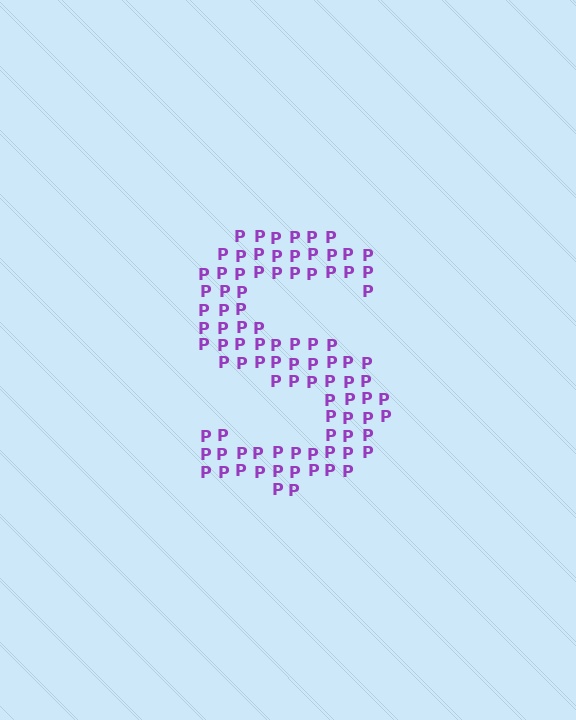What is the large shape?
The large shape is the letter S.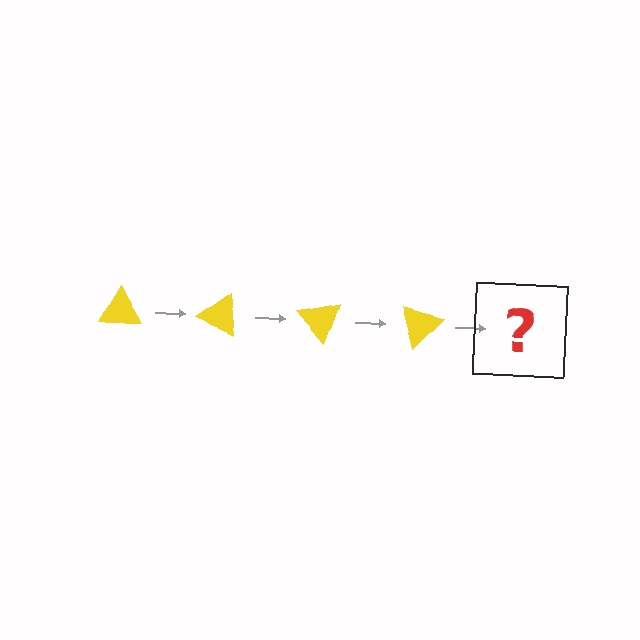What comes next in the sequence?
The next element should be a yellow triangle rotated 100 degrees.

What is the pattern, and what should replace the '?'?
The pattern is that the triangle rotates 25 degrees each step. The '?' should be a yellow triangle rotated 100 degrees.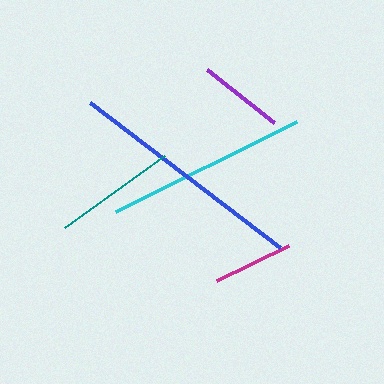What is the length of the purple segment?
The purple segment is approximately 86 pixels long.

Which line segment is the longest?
The blue line is the longest at approximately 239 pixels.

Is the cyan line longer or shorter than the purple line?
The cyan line is longer than the purple line.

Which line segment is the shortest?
The magenta line is the shortest at approximately 81 pixels.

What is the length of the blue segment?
The blue segment is approximately 239 pixels long.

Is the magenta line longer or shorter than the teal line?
The teal line is longer than the magenta line.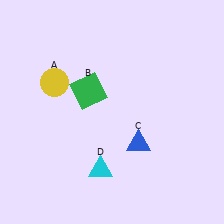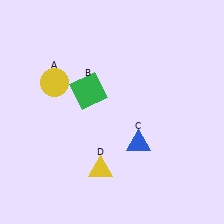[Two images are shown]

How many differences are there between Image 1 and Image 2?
There is 1 difference between the two images.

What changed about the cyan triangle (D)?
In Image 1, D is cyan. In Image 2, it changed to yellow.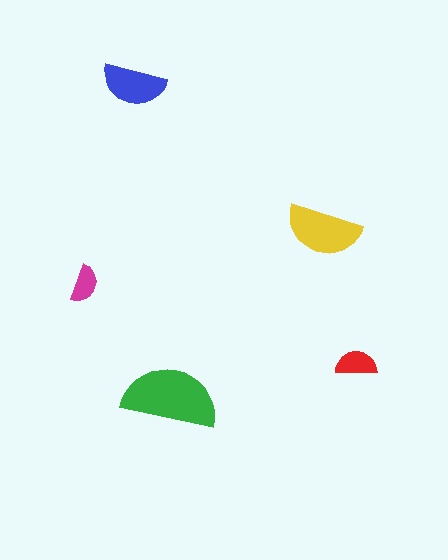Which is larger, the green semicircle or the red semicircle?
The green one.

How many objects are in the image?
There are 5 objects in the image.